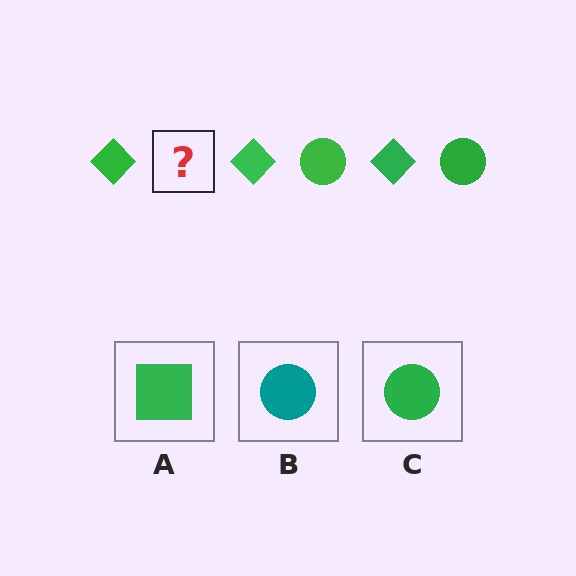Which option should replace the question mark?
Option C.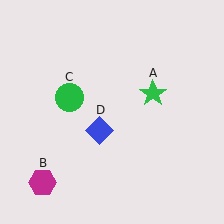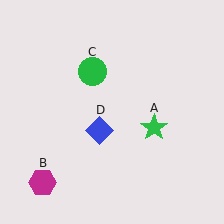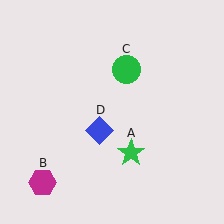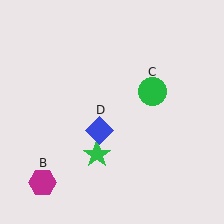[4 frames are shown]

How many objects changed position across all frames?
2 objects changed position: green star (object A), green circle (object C).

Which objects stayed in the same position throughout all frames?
Magenta hexagon (object B) and blue diamond (object D) remained stationary.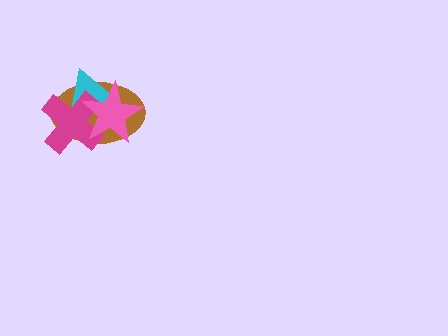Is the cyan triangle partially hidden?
Yes, it is partially covered by another shape.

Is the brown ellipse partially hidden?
Yes, it is partially covered by another shape.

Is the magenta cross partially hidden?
Yes, it is partially covered by another shape.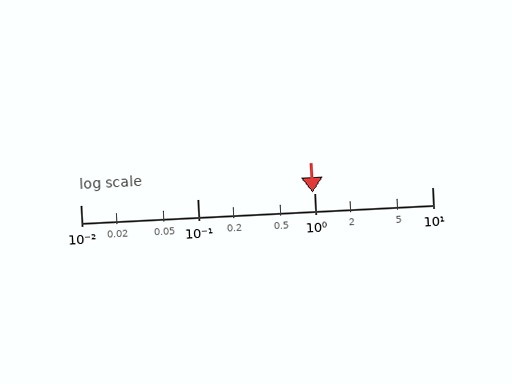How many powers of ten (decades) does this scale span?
The scale spans 3 decades, from 0.01 to 10.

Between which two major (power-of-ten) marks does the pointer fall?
The pointer is between 0.1 and 1.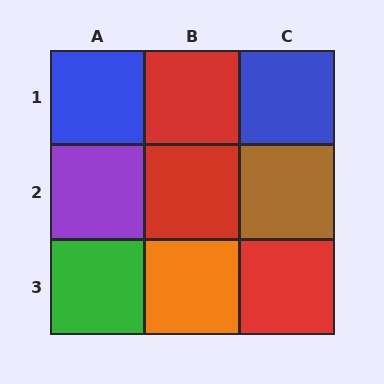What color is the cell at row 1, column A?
Blue.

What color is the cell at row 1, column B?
Red.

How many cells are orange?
1 cell is orange.